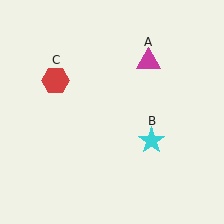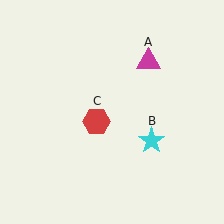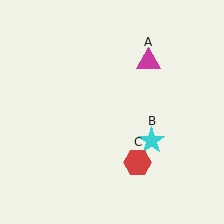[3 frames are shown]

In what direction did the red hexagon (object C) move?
The red hexagon (object C) moved down and to the right.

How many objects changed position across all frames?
1 object changed position: red hexagon (object C).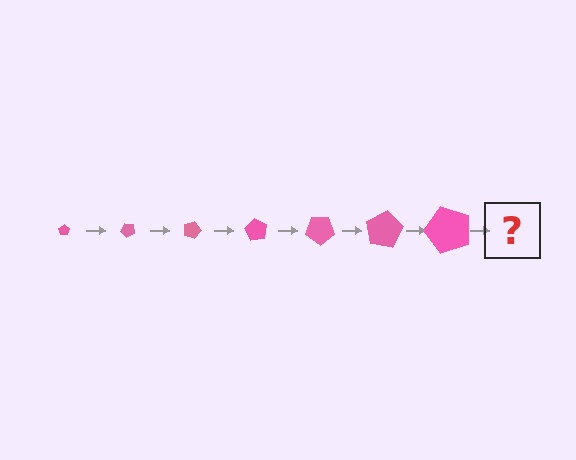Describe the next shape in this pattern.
It should be a pentagon, larger than the previous one and rotated 315 degrees from the start.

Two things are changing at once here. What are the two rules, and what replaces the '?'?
The two rules are that the pentagon grows larger each step and it rotates 45 degrees each step. The '?' should be a pentagon, larger than the previous one and rotated 315 degrees from the start.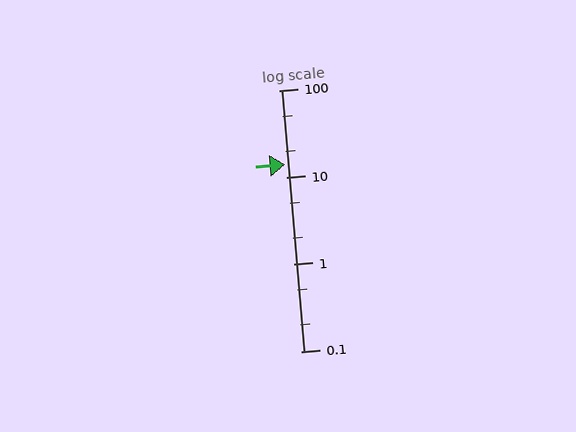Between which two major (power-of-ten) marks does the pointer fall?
The pointer is between 10 and 100.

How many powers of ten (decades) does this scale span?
The scale spans 3 decades, from 0.1 to 100.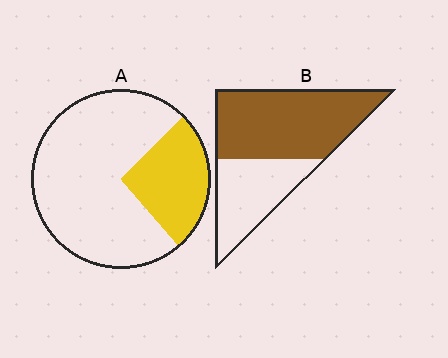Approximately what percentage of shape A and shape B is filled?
A is approximately 25% and B is approximately 65%.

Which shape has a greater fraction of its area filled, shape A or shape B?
Shape B.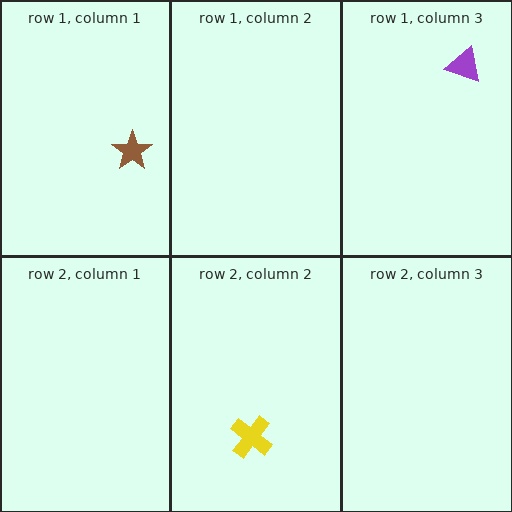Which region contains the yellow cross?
The row 2, column 2 region.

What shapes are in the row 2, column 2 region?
The yellow cross.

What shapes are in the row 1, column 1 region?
The brown star.